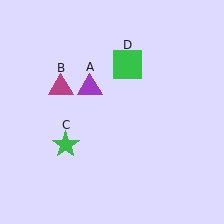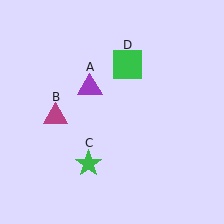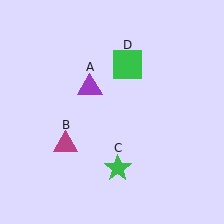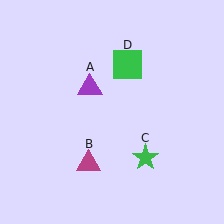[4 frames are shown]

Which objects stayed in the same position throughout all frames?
Purple triangle (object A) and green square (object D) remained stationary.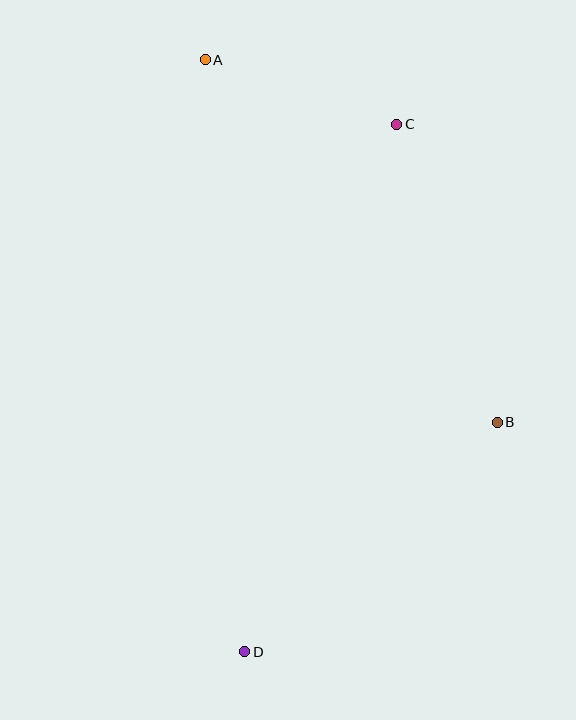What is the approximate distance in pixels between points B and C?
The distance between B and C is approximately 314 pixels.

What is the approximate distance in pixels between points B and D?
The distance between B and D is approximately 341 pixels.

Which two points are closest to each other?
Points A and C are closest to each other.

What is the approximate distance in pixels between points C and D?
The distance between C and D is approximately 549 pixels.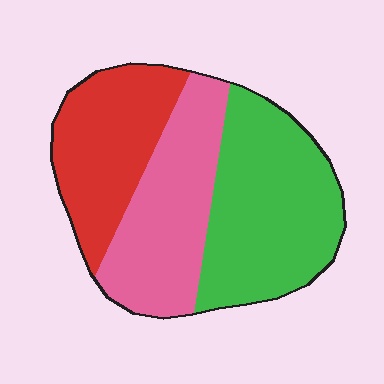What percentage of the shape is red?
Red covers about 30% of the shape.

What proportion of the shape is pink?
Pink covers about 30% of the shape.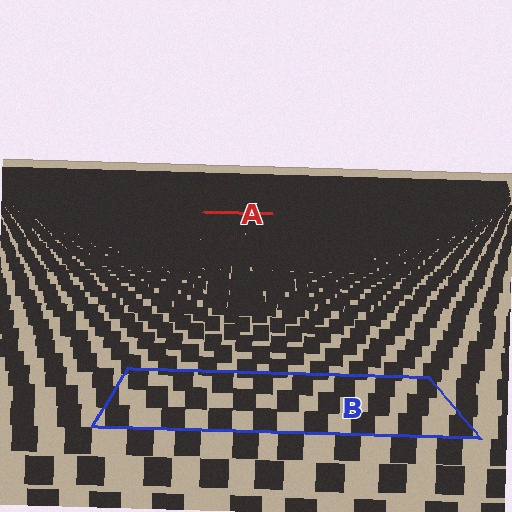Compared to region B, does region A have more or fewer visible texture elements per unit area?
Region A has more texture elements per unit area — they are packed more densely because it is farther away.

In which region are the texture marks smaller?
The texture marks are smaller in region A, because it is farther away.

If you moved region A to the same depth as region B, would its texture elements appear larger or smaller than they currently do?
They would appear larger. At a closer depth, the same texture elements are projected at a bigger on-screen size.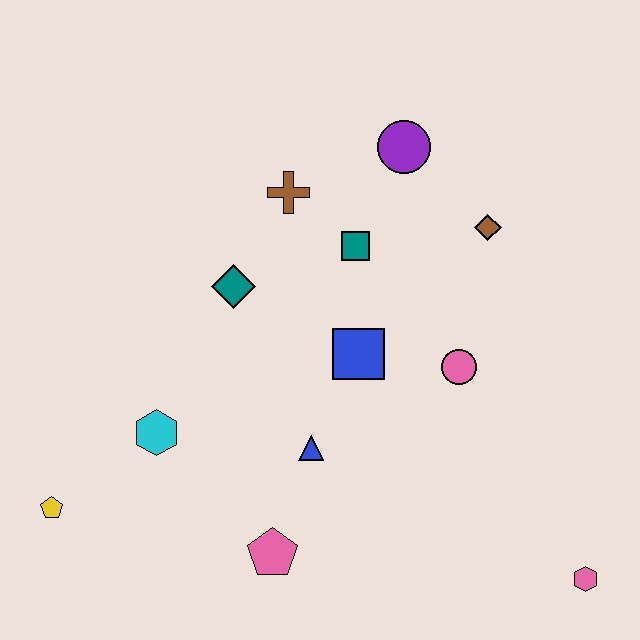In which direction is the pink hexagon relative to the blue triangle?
The pink hexagon is to the right of the blue triangle.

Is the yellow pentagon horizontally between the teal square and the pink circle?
No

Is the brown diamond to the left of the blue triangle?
No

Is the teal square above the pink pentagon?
Yes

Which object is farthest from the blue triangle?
The purple circle is farthest from the blue triangle.